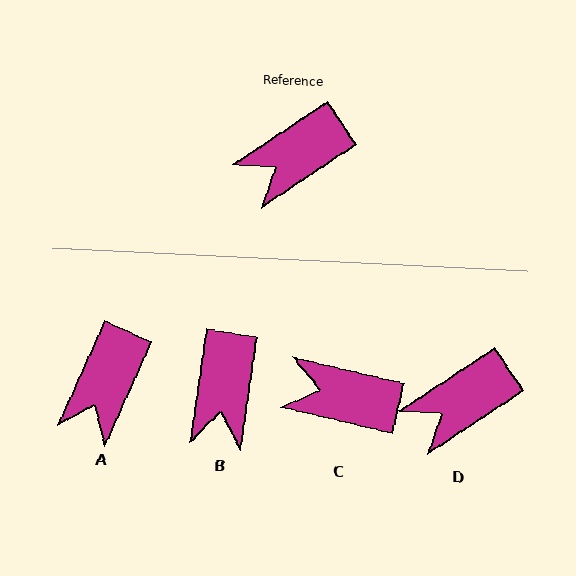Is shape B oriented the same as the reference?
No, it is off by about 48 degrees.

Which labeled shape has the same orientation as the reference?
D.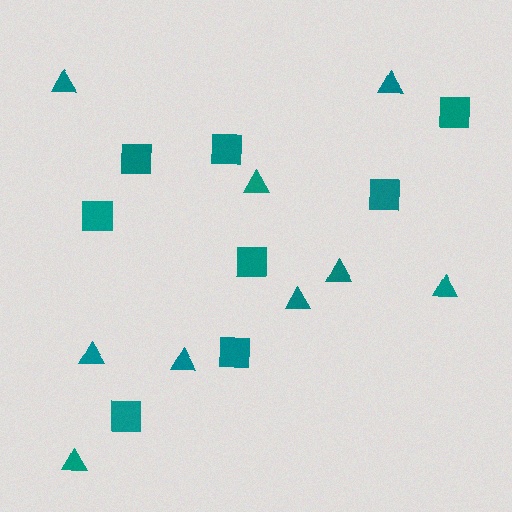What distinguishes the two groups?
There are 2 groups: one group of triangles (9) and one group of squares (8).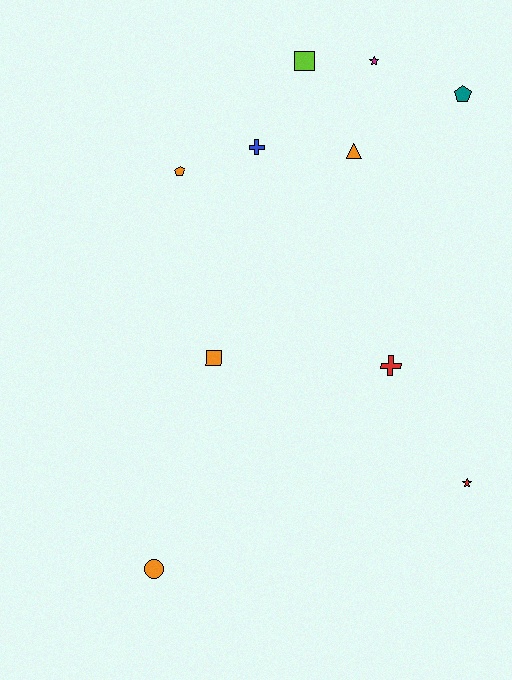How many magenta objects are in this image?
There is 1 magenta object.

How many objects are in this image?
There are 10 objects.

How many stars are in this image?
There are 2 stars.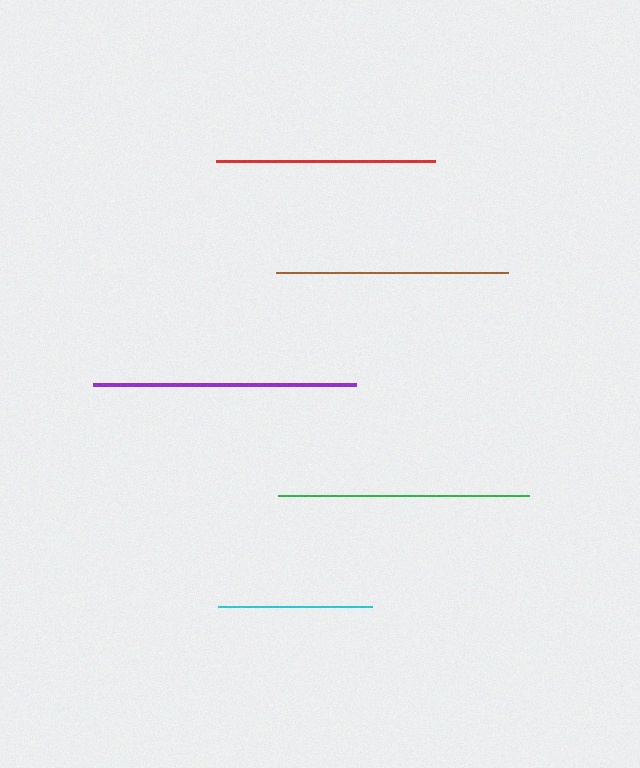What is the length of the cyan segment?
The cyan segment is approximately 154 pixels long.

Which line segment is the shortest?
The cyan line is the shortest at approximately 154 pixels.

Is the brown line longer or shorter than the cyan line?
The brown line is longer than the cyan line.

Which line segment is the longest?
The purple line is the longest at approximately 263 pixels.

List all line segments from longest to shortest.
From longest to shortest: purple, green, brown, red, cyan.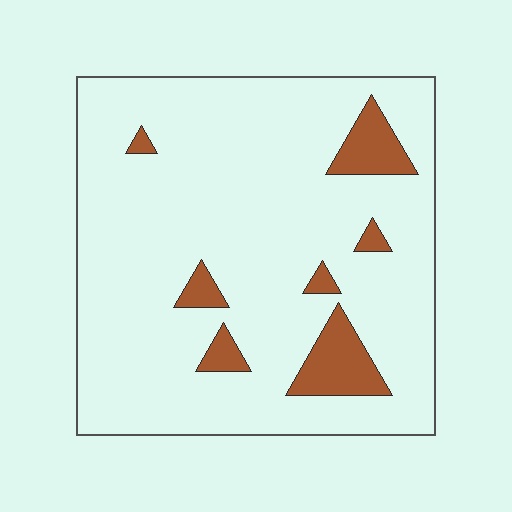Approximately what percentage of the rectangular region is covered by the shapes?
Approximately 10%.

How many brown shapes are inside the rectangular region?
7.